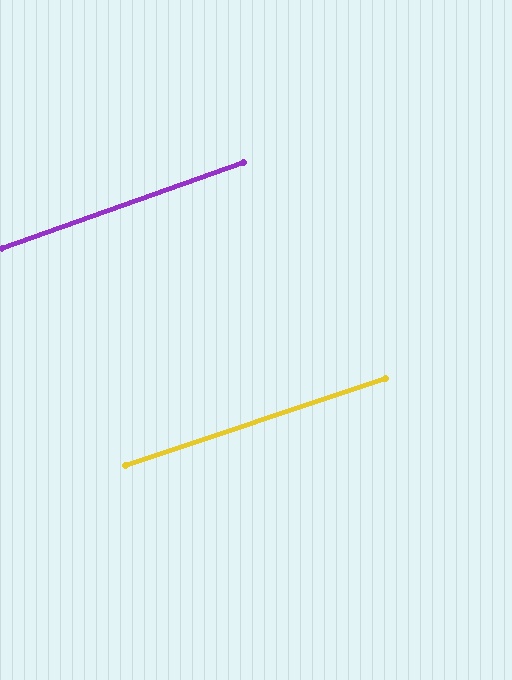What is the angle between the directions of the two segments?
Approximately 1 degree.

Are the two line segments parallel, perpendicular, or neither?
Parallel — their directions differ by only 1.0°.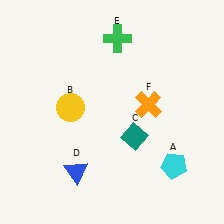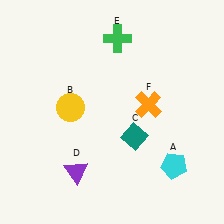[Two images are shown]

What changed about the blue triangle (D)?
In Image 1, D is blue. In Image 2, it changed to purple.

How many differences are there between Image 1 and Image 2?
There is 1 difference between the two images.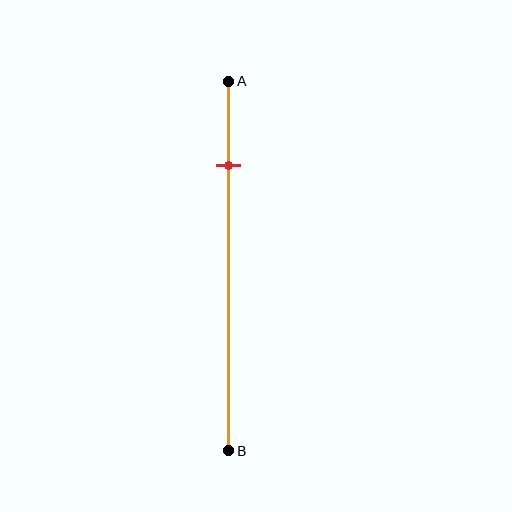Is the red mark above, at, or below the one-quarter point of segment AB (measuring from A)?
The red mark is approximately at the one-quarter point of segment AB.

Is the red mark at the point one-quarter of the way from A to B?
Yes, the mark is approximately at the one-quarter point.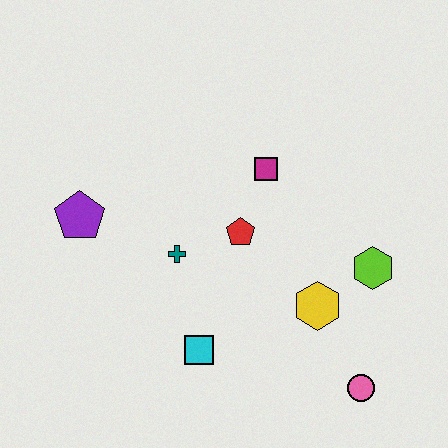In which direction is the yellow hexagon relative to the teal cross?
The yellow hexagon is to the right of the teal cross.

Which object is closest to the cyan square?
The teal cross is closest to the cyan square.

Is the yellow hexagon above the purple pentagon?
No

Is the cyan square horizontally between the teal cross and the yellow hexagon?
Yes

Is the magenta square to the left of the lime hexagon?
Yes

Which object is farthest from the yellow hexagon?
The purple pentagon is farthest from the yellow hexagon.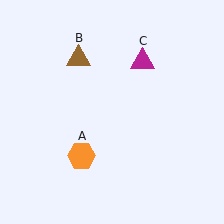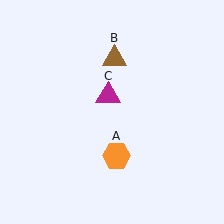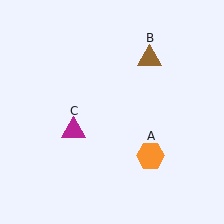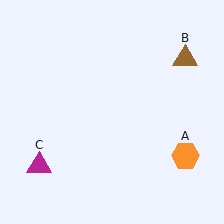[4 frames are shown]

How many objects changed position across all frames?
3 objects changed position: orange hexagon (object A), brown triangle (object B), magenta triangle (object C).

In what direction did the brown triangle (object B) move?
The brown triangle (object B) moved right.